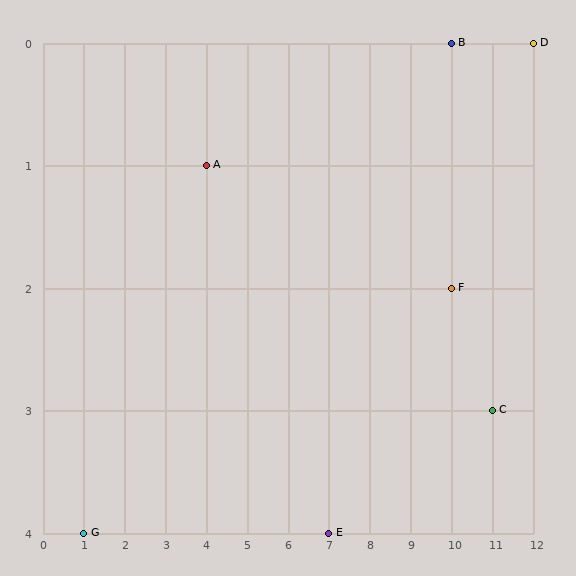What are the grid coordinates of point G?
Point G is at grid coordinates (1, 4).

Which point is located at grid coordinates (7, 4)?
Point E is at (7, 4).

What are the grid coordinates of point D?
Point D is at grid coordinates (12, 0).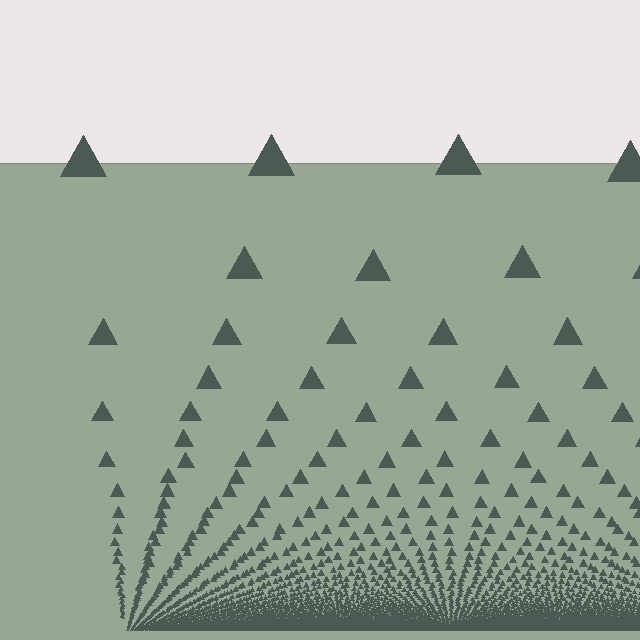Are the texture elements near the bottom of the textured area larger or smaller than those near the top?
Smaller. The gradient is inverted — elements near the bottom are smaller and denser.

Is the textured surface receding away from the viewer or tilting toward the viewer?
The surface appears to tilt toward the viewer. Texture elements get larger and sparser toward the top.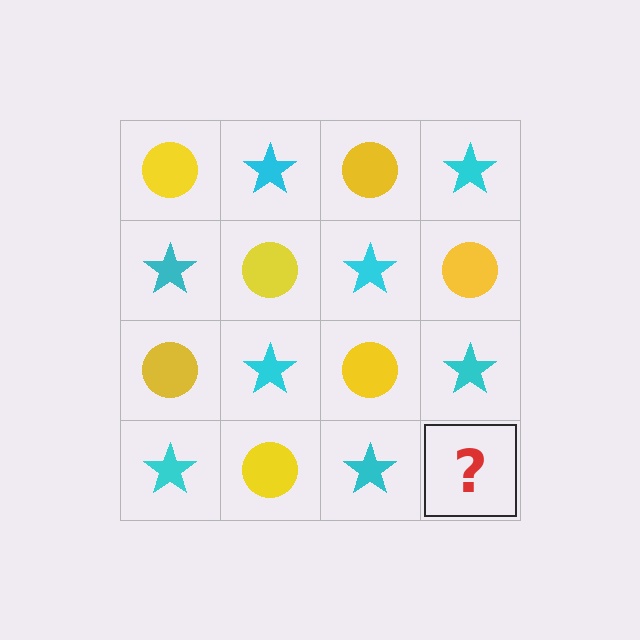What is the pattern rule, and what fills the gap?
The rule is that it alternates yellow circle and cyan star in a checkerboard pattern. The gap should be filled with a yellow circle.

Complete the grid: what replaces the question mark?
The question mark should be replaced with a yellow circle.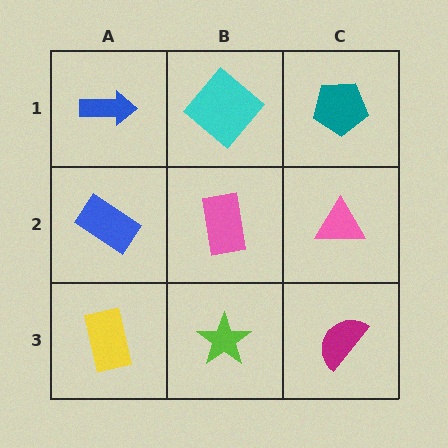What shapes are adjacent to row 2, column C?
A teal pentagon (row 1, column C), a magenta semicircle (row 3, column C), a pink rectangle (row 2, column B).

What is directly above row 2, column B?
A cyan diamond.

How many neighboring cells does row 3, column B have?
3.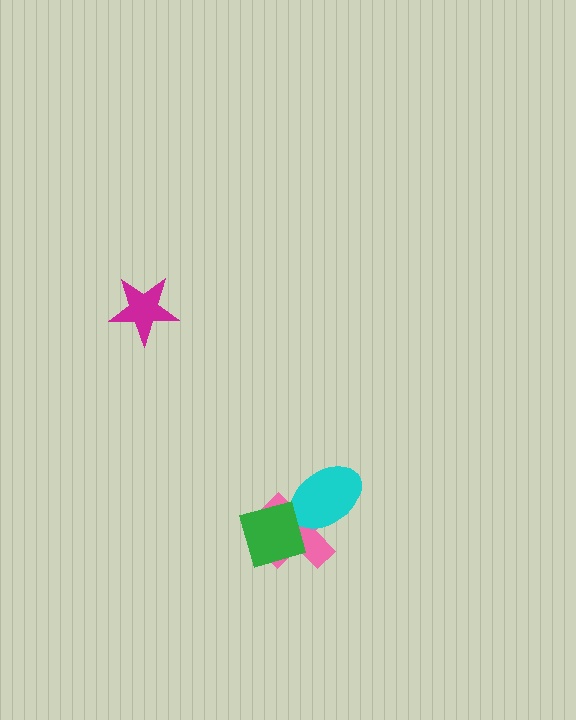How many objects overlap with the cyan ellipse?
1 object overlaps with the cyan ellipse.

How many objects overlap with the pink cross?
2 objects overlap with the pink cross.